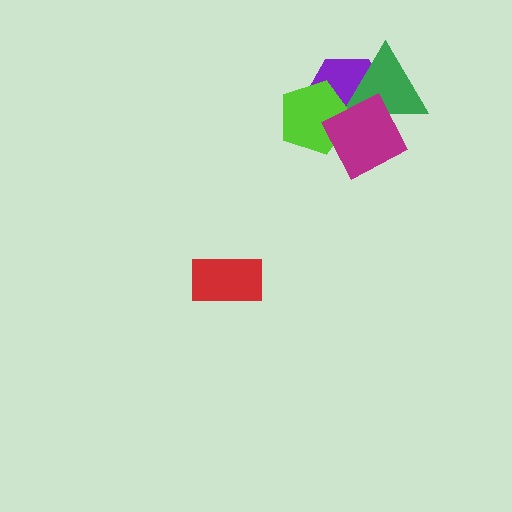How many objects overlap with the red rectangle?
0 objects overlap with the red rectangle.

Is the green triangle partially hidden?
Yes, it is partially covered by another shape.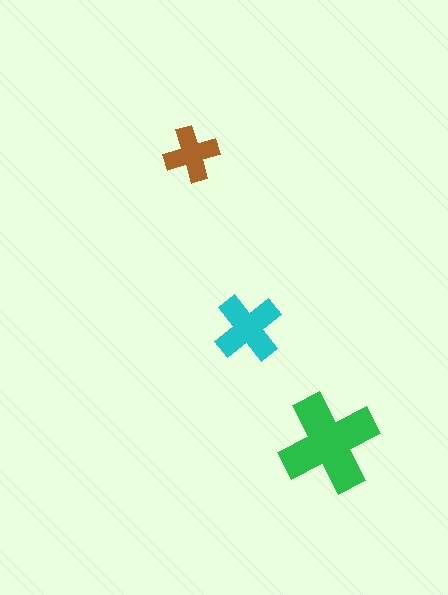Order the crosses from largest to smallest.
the green one, the cyan one, the brown one.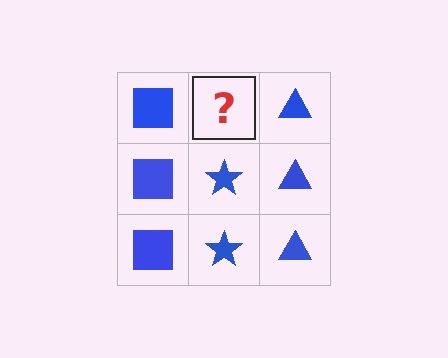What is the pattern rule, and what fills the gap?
The rule is that each column has a consistent shape. The gap should be filled with a blue star.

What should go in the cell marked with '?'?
The missing cell should contain a blue star.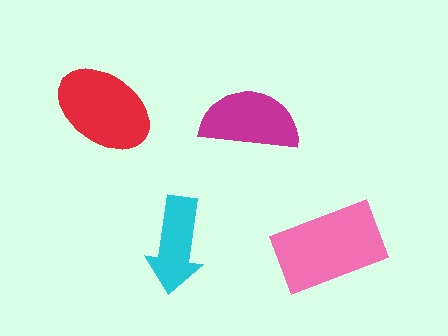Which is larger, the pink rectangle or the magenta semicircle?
The pink rectangle.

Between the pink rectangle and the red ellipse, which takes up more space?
The pink rectangle.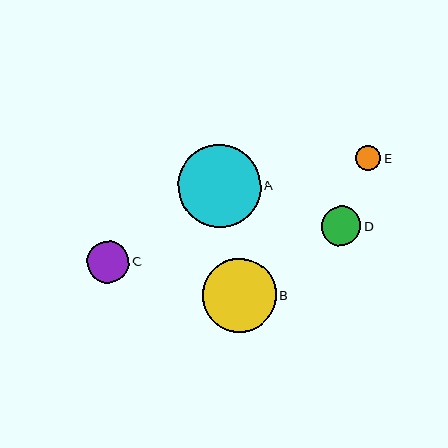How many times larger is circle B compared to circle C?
Circle B is approximately 1.7 times the size of circle C.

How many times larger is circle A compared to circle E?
Circle A is approximately 3.2 times the size of circle E.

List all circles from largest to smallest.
From largest to smallest: A, B, C, D, E.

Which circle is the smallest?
Circle E is the smallest with a size of approximately 25 pixels.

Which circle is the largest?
Circle A is the largest with a size of approximately 82 pixels.